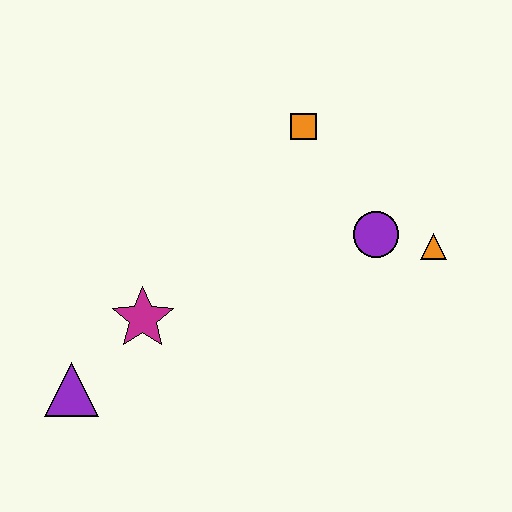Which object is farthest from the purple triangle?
The orange triangle is farthest from the purple triangle.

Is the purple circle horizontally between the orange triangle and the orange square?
Yes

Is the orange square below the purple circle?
No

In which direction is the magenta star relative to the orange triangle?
The magenta star is to the left of the orange triangle.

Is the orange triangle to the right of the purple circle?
Yes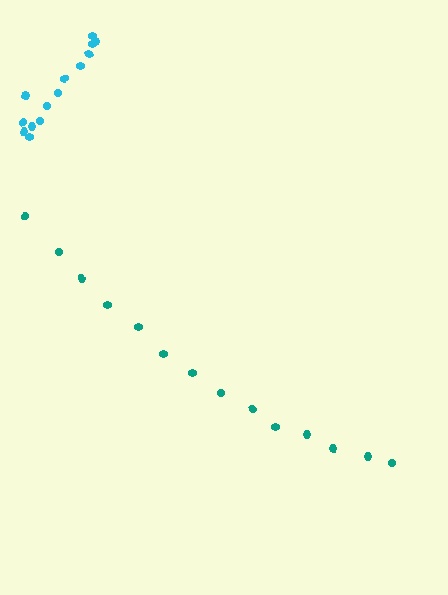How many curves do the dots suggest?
There are 2 distinct paths.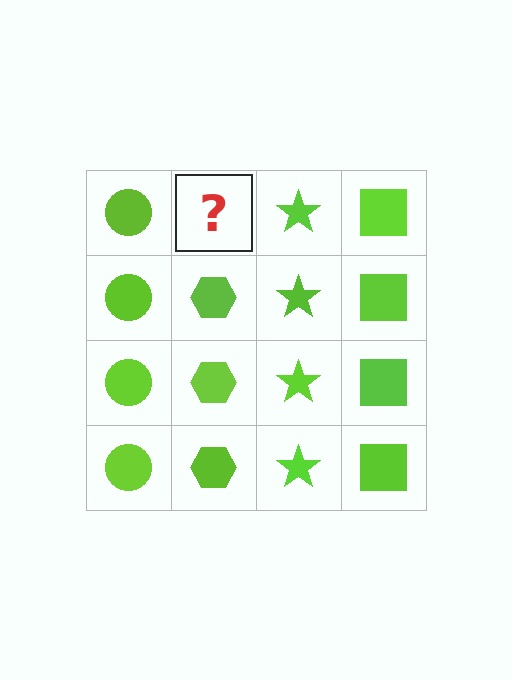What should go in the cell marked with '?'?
The missing cell should contain a lime hexagon.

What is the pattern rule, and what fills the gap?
The rule is that each column has a consistent shape. The gap should be filled with a lime hexagon.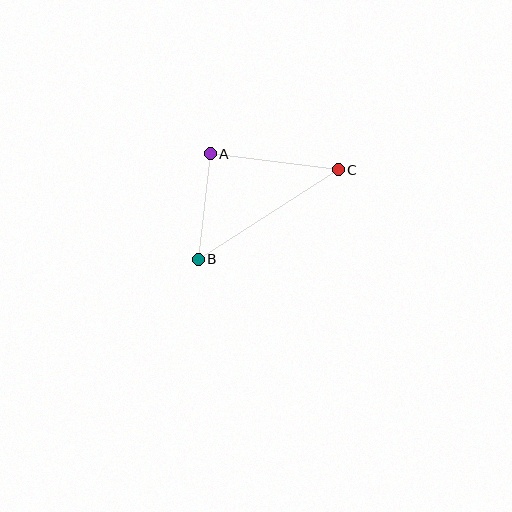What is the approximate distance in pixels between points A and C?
The distance between A and C is approximately 129 pixels.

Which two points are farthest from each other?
Points B and C are farthest from each other.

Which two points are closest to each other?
Points A and B are closest to each other.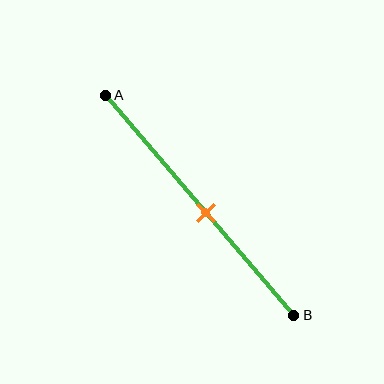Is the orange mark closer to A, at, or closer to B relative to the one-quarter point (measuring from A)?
The orange mark is closer to point B than the one-quarter point of segment AB.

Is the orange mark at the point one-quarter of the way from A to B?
No, the mark is at about 55% from A, not at the 25% one-quarter point.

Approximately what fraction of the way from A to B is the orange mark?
The orange mark is approximately 55% of the way from A to B.